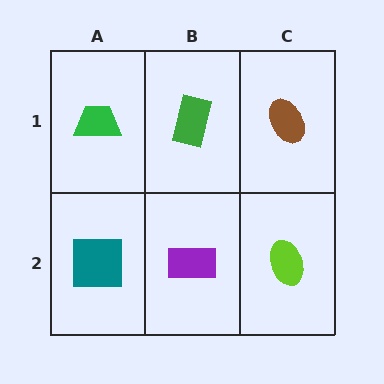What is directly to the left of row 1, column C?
A green rectangle.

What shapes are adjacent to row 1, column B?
A purple rectangle (row 2, column B), a green trapezoid (row 1, column A), a brown ellipse (row 1, column C).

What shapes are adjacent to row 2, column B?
A green rectangle (row 1, column B), a teal square (row 2, column A), a lime ellipse (row 2, column C).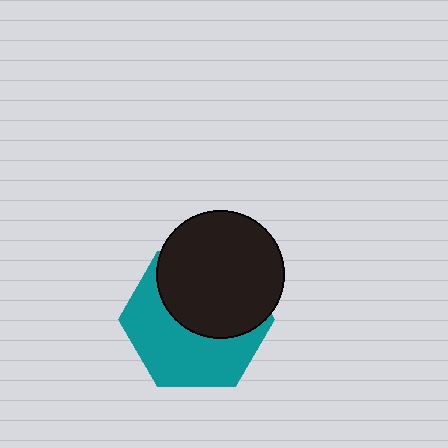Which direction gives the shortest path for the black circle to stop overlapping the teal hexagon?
Moving up gives the shortest separation.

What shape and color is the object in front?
The object in front is a black circle.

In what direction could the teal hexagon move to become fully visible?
The teal hexagon could move down. That would shift it out from behind the black circle entirely.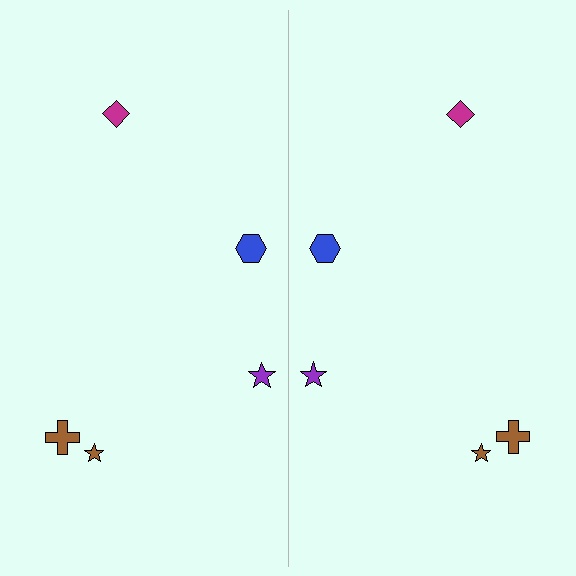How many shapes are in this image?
There are 10 shapes in this image.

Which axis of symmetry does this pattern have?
The pattern has a vertical axis of symmetry running through the center of the image.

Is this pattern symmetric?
Yes, this pattern has bilateral (reflection) symmetry.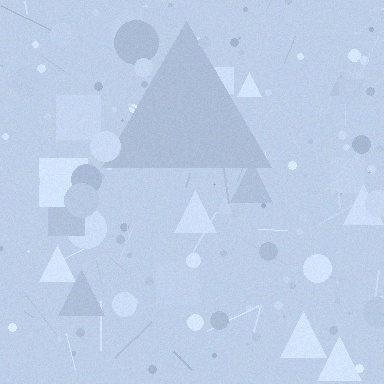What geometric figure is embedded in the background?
A triangle is embedded in the background.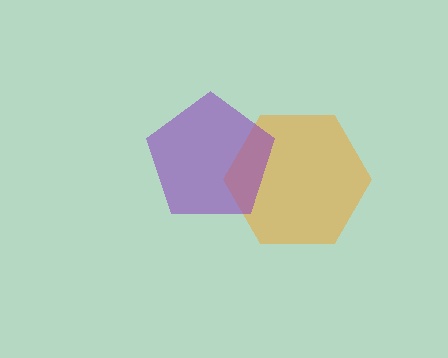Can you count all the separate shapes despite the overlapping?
Yes, there are 2 separate shapes.